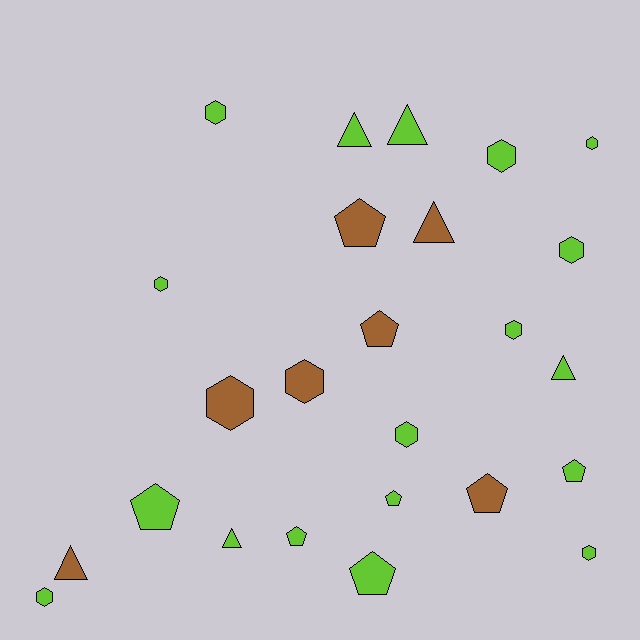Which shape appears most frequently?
Hexagon, with 11 objects.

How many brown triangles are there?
There are 2 brown triangles.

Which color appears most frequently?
Lime, with 18 objects.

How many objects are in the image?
There are 25 objects.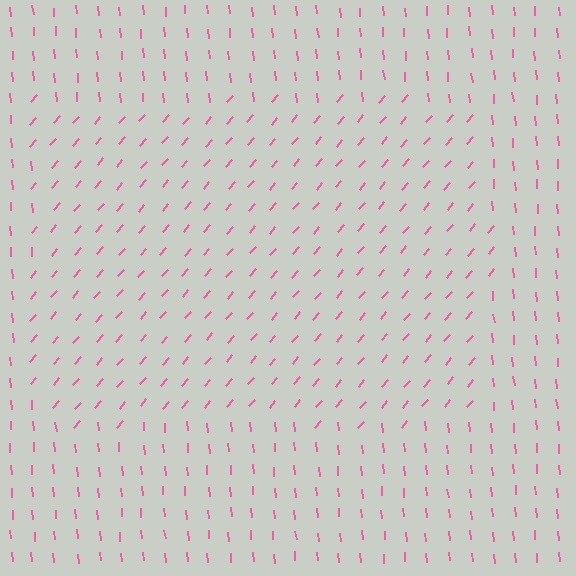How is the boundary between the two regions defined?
The boundary is defined purely by a change in line orientation (approximately 45 degrees difference). All lines are the same color and thickness.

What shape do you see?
I see a rectangle.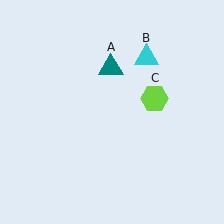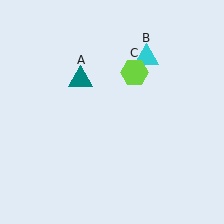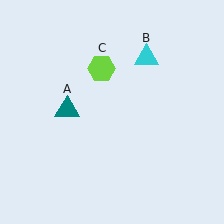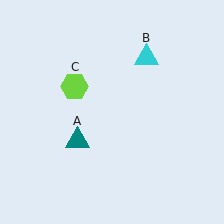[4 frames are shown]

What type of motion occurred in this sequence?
The teal triangle (object A), lime hexagon (object C) rotated counterclockwise around the center of the scene.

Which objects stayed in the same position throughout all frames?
Cyan triangle (object B) remained stationary.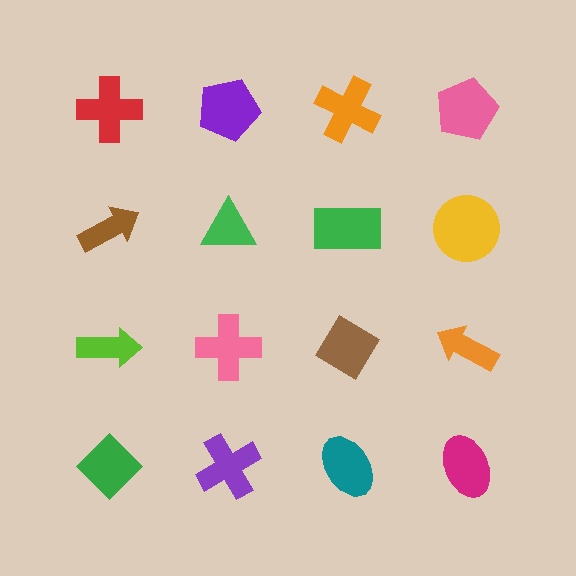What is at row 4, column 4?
A magenta ellipse.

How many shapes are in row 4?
4 shapes.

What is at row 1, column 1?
A red cross.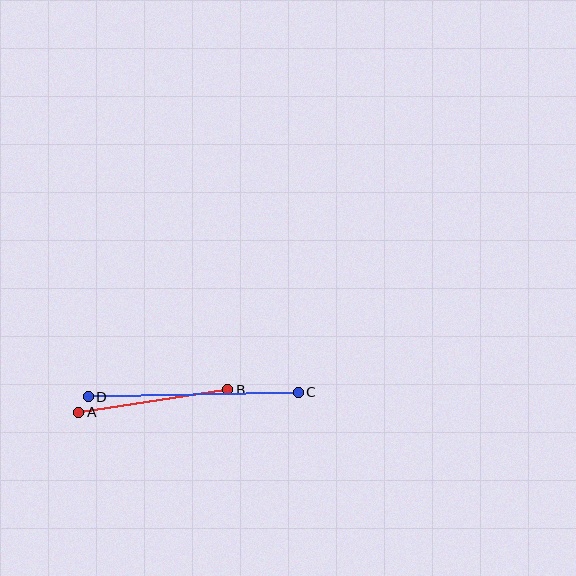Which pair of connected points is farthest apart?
Points C and D are farthest apart.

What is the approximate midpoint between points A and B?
The midpoint is at approximately (153, 401) pixels.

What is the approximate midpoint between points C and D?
The midpoint is at approximately (193, 394) pixels.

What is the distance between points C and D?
The distance is approximately 210 pixels.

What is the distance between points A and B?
The distance is approximately 151 pixels.